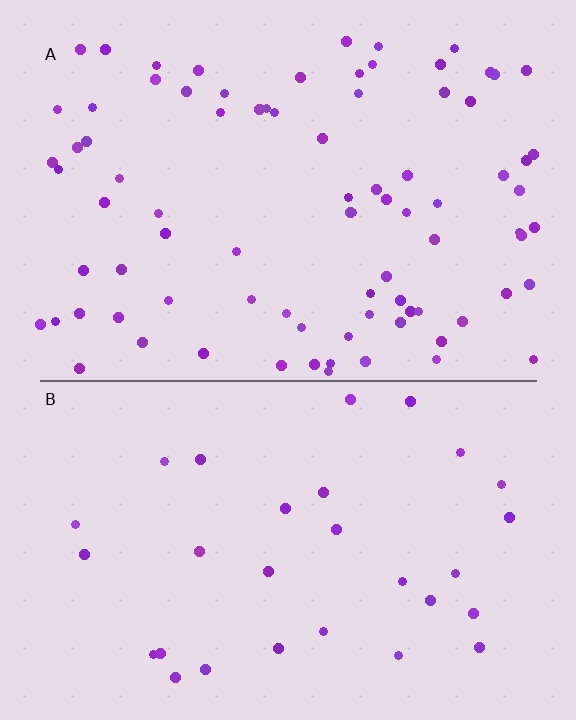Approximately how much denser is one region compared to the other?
Approximately 2.8× — region A over region B.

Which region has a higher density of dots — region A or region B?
A (the top).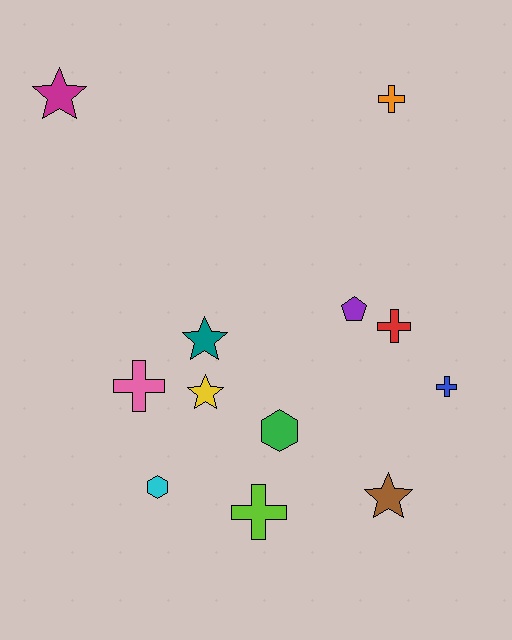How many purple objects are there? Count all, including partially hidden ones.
There is 1 purple object.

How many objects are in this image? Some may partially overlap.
There are 12 objects.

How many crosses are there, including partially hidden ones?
There are 5 crosses.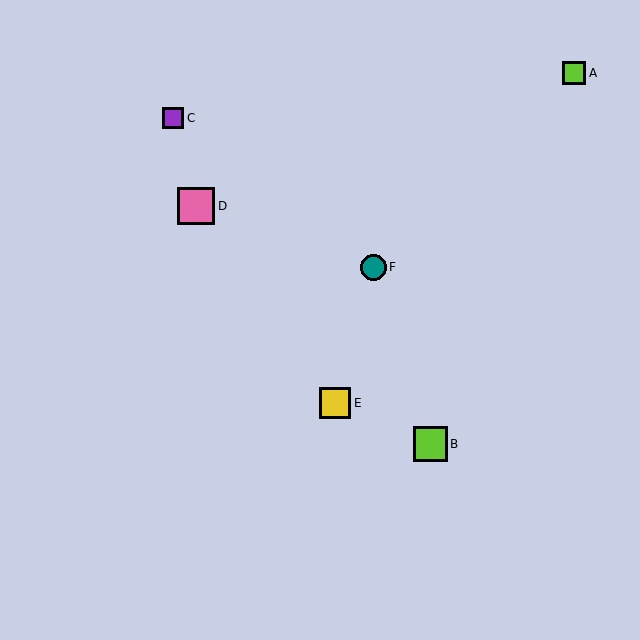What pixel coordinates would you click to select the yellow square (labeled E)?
Click at (335, 403) to select the yellow square E.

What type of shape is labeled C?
Shape C is a purple square.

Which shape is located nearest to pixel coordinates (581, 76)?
The lime square (labeled A) at (574, 73) is nearest to that location.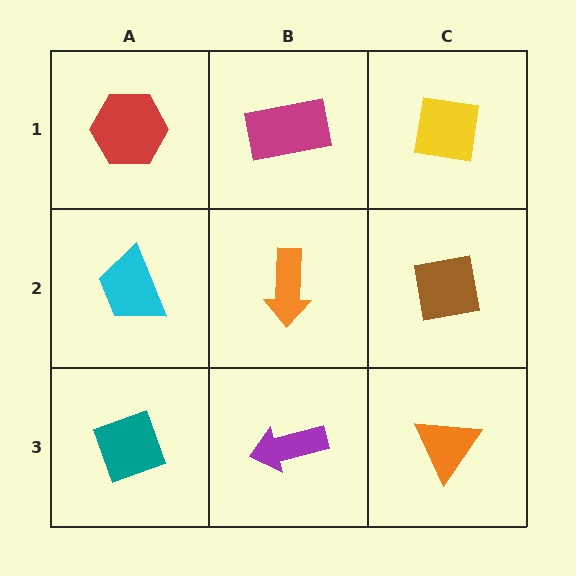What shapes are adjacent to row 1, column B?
An orange arrow (row 2, column B), a red hexagon (row 1, column A), a yellow square (row 1, column C).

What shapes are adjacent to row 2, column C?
A yellow square (row 1, column C), an orange triangle (row 3, column C), an orange arrow (row 2, column B).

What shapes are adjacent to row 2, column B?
A magenta rectangle (row 1, column B), a purple arrow (row 3, column B), a cyan trapezoid (row 2, column A), a brown square (row 2, column C).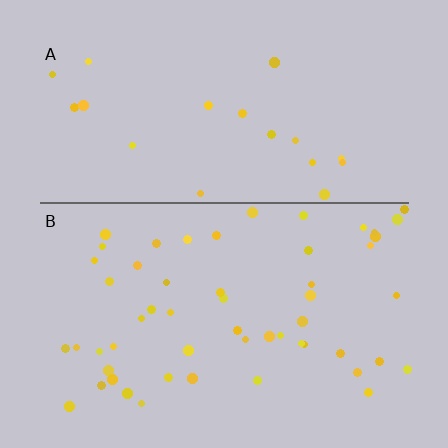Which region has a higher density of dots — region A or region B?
B (the bottom).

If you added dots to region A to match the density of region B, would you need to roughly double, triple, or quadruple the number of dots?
Approximately triple.